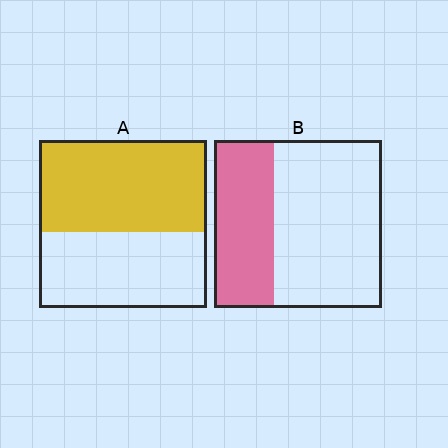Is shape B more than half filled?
No.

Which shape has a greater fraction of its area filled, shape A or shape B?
Shape A.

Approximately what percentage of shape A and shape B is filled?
A is approximately 55% and B is approximately 35%.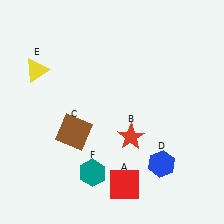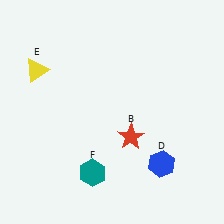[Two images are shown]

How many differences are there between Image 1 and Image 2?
There are 2 differences between the two images.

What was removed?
The brown square (C), the red square (A) were removed in Image 2.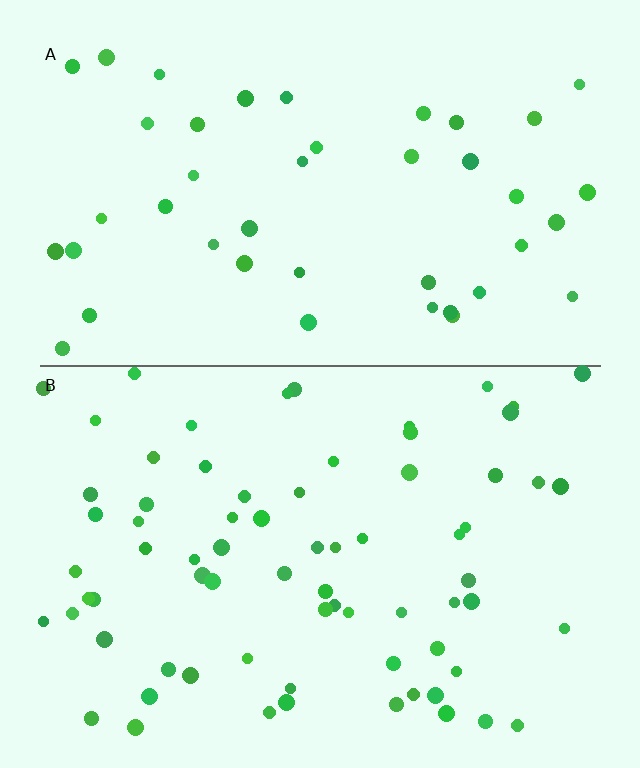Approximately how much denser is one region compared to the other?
Approximately 1.7× — region B over region A.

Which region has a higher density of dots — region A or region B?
B (the bottom).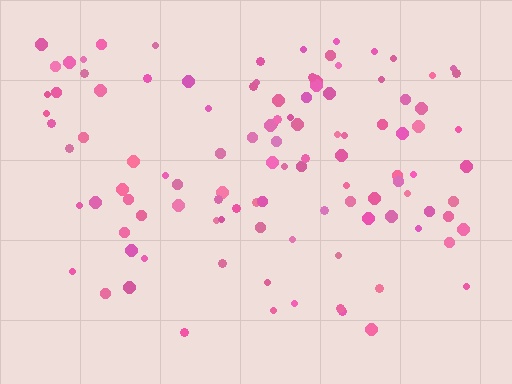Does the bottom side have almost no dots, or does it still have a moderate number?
Still a moderate number, just noticeably fewer than the top.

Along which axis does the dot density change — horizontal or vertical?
Vertical.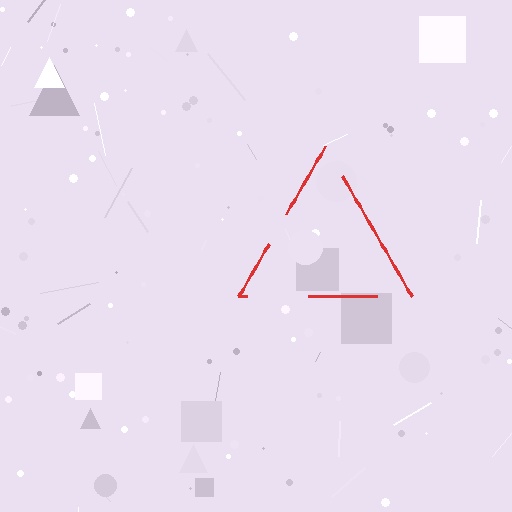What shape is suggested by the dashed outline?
The dashed outline suggests a triangle.